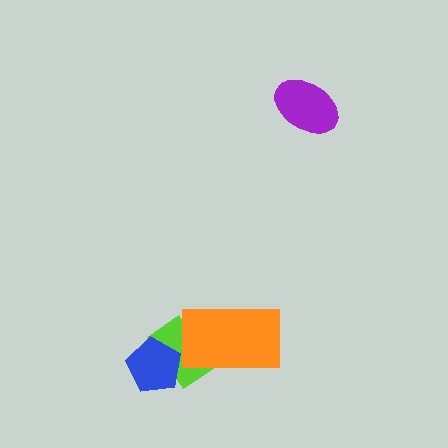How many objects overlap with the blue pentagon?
1 object overlaps with the blue pentagon.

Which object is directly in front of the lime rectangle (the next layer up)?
The blue pentagon is directly in front of the lime rectangle.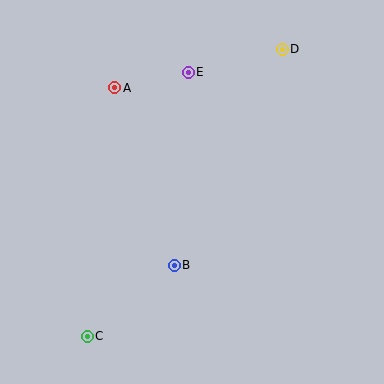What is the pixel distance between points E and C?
The distance between E and C is 283 pixels.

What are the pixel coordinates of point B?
Point B is at (174, 265).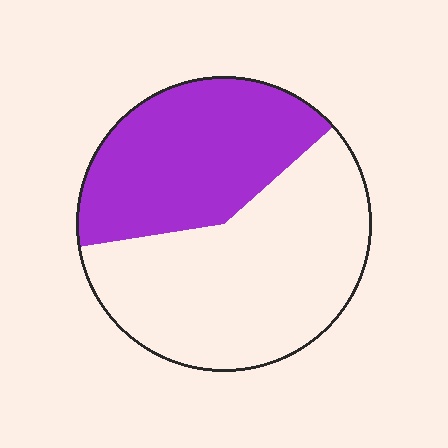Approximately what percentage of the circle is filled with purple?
Approximately 40%.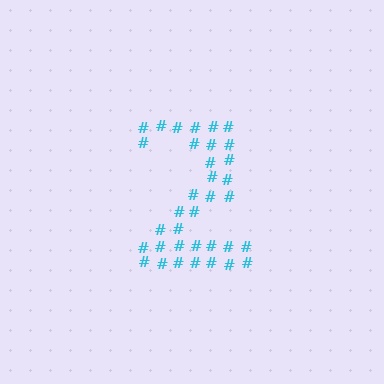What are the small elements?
The small elements are hash symbols.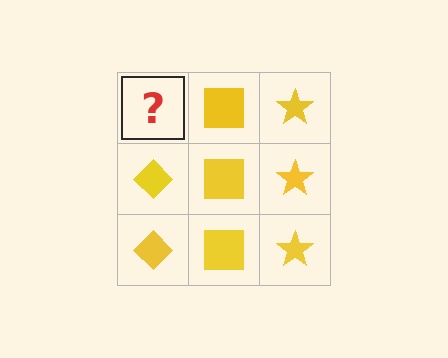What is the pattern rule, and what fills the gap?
The rule is that each column has a consistent shape. The gap should be filled with a yellow diamond.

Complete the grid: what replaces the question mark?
The question mark should be replaced with a yellow diamond.